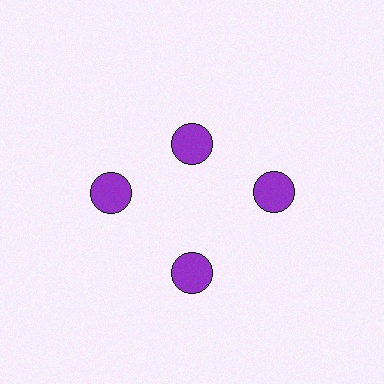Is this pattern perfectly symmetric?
No. The 4 purple circles are arranged in a ring, but one element near the 12 o'clock position is pulled inward toward the center, breaking the 4-fold rotational symmetry.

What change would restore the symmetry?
The symmetry would be restored by moving it outward, back onto the ring so that all 4 circles sit at equal angles and equal distance from the center.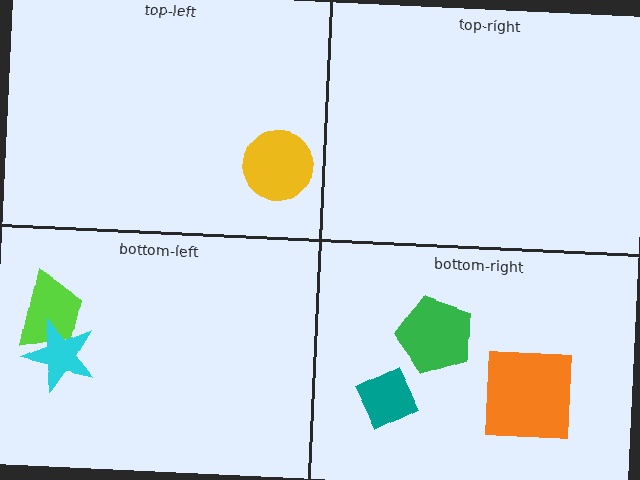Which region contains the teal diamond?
The bottom-right region.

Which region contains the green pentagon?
The bottom-right region.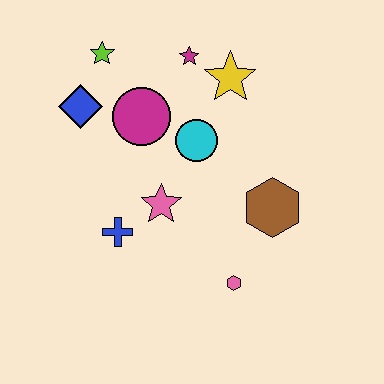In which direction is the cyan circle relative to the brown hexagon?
The cyan circle is to the left of the brown hexagon.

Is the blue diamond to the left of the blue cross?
Yes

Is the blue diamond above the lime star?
No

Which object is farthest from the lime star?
The pink hexagon is farthest from the lime star.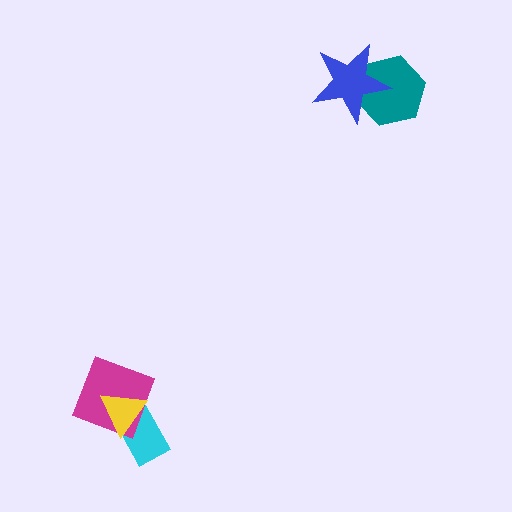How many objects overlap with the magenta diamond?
2 objects overlap with the magenta diamond.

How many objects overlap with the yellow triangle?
2 objects overlap with the yellow triangle.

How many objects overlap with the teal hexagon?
1 object overlaps with the teal hexagon.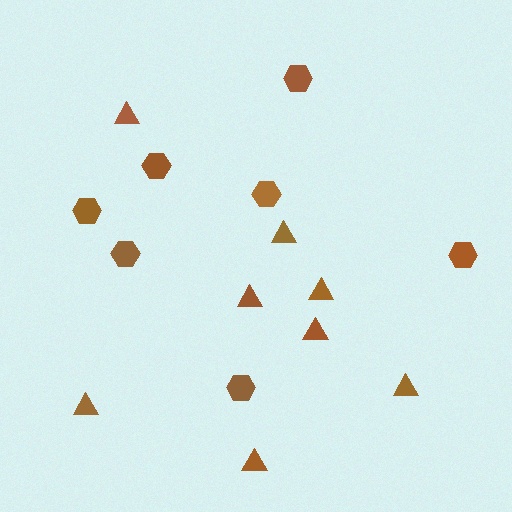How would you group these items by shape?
There are 2 groups: one group of hexagons (7) and one group of triangles (8).